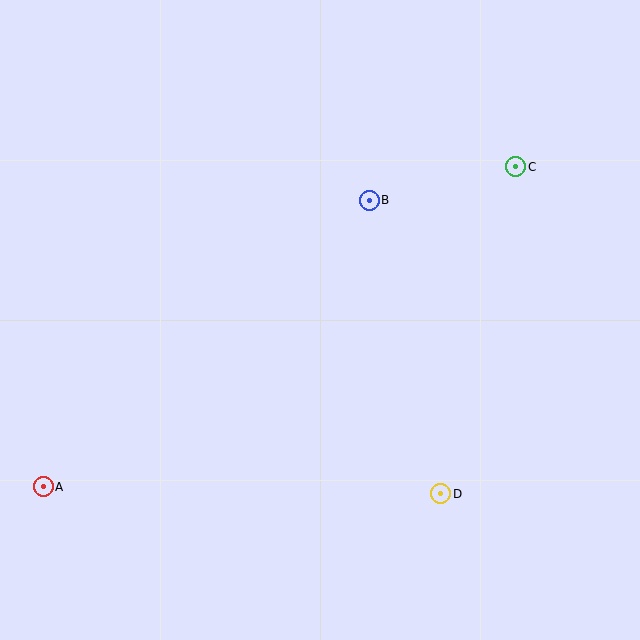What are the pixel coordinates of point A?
Point A is at (43, 487).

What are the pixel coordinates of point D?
Point D is at (441, 494).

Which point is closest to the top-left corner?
Point B is closest to the top-left corner.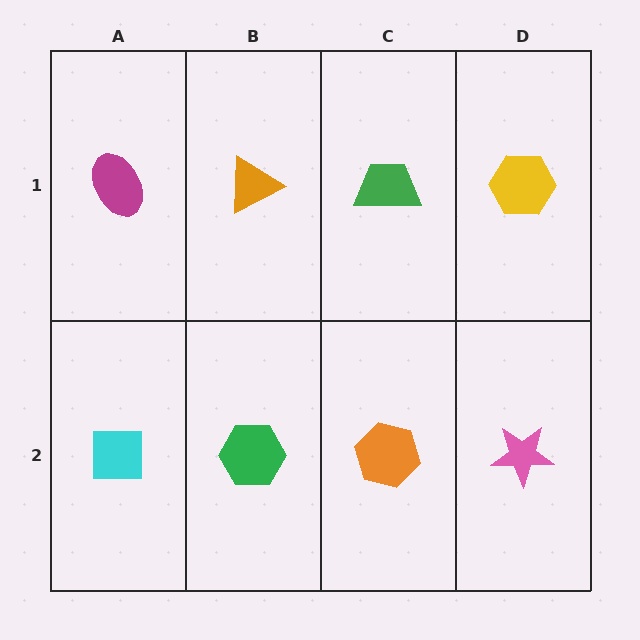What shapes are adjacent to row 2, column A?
A magenta ellipse (row 1, column A), a green hexagon (row 2, column B).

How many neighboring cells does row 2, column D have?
2.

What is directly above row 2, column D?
A yellow hexagon.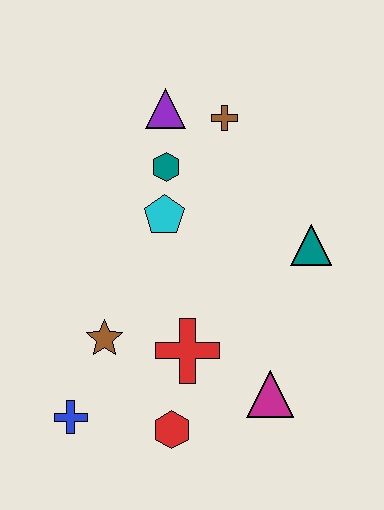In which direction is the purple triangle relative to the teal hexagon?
The purple triangle is above the teal hexagon.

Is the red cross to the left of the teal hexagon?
No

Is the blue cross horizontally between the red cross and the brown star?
No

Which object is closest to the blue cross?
The brown star is closest to the blue cross.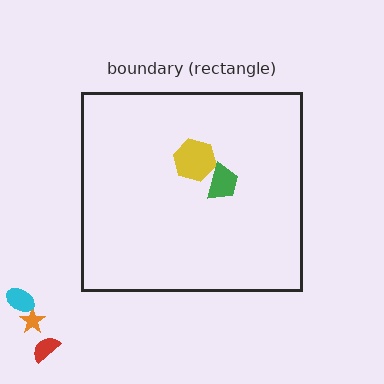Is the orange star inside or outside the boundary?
Outside.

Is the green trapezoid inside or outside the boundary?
Inside.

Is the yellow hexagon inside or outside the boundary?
Inside.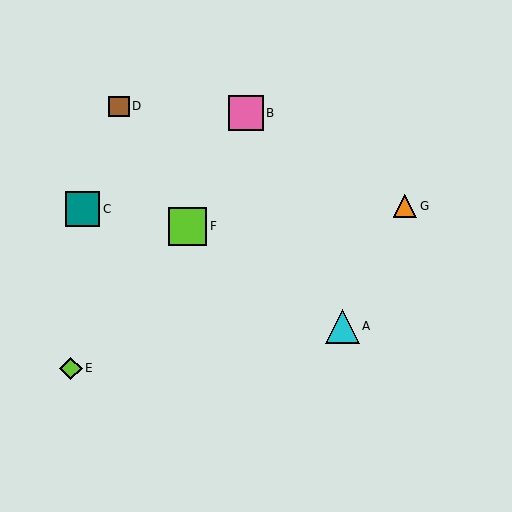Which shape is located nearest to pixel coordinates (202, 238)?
The lime square (labeled F) at (188, 226) is nearest to that location.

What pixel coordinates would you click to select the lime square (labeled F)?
Click at (188, 226) to select the lime square F.